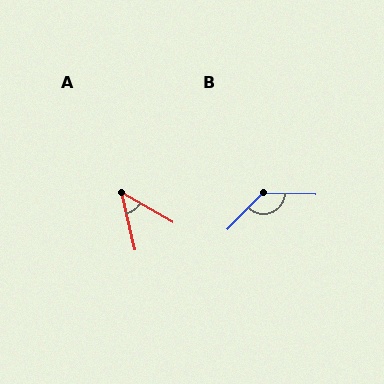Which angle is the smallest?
A, at approximately 48 degrees.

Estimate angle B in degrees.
Approximately 133 degrees.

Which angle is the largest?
B, at approximately 133 degrees.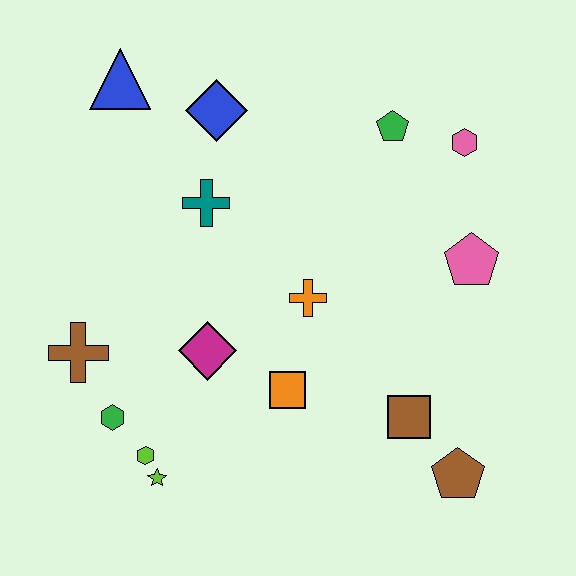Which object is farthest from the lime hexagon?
The pink hexagon is farthest from the lime hexagon.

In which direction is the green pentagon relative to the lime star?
The green pentagon is above the lime star.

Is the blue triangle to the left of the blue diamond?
Yes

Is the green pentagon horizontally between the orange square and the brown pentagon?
Yes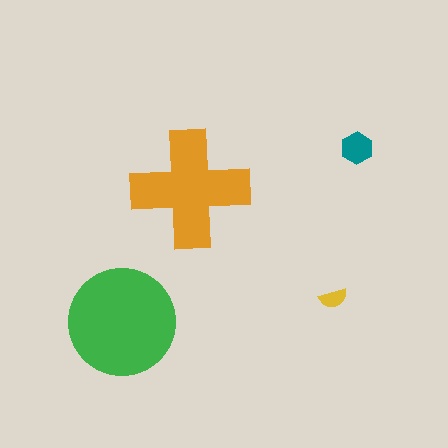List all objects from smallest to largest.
The yellow semicircle, the teal hexagon, the orange cross, the green circle.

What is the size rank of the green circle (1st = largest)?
1st.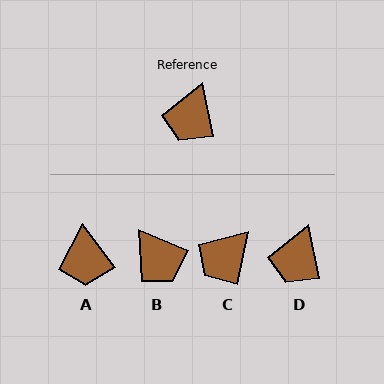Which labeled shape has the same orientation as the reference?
D.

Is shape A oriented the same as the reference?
No, it is off by about 25 degrees.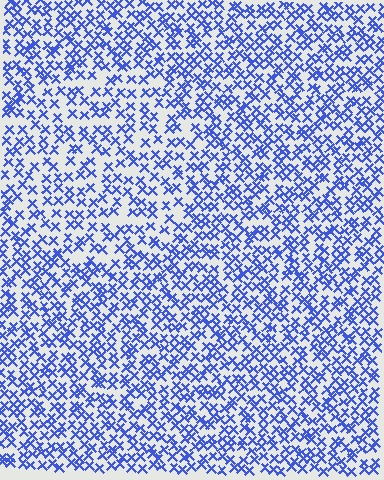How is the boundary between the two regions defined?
The boundary is defined by a change in element density (approximately 1.5x ratio). All elements are the same color, size, and shape.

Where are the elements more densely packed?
The elements are more densely packed outside the circle boundary.